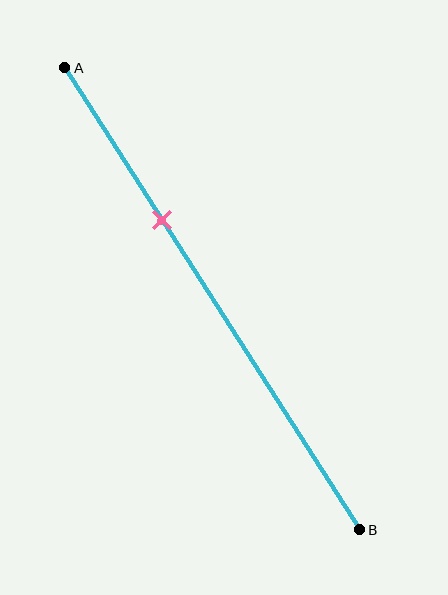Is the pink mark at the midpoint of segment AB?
No, the mark is at about 35% from A, not at the 50% midpoint.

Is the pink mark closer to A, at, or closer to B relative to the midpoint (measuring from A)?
The pink mark is closer to point A than the midpoint of segment AB.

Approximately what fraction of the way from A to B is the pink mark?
The pink mark is approximately 35% of the way from A to B.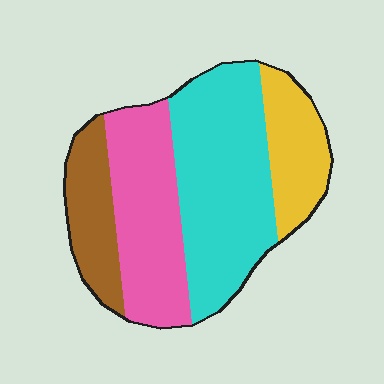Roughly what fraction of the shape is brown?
Brown takes up less than a sixth of the shape.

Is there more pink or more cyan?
Cyan.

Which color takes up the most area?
Cyan, at roughly 40%.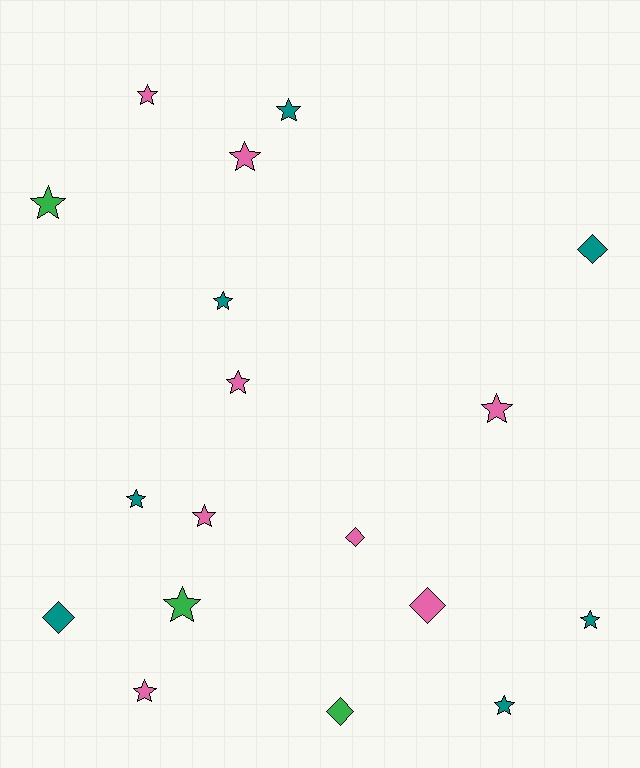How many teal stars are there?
There are 5 teal stars.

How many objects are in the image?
There are 18 objects.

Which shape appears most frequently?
Star, with 13 objects.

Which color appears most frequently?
Pink, with 8 objects.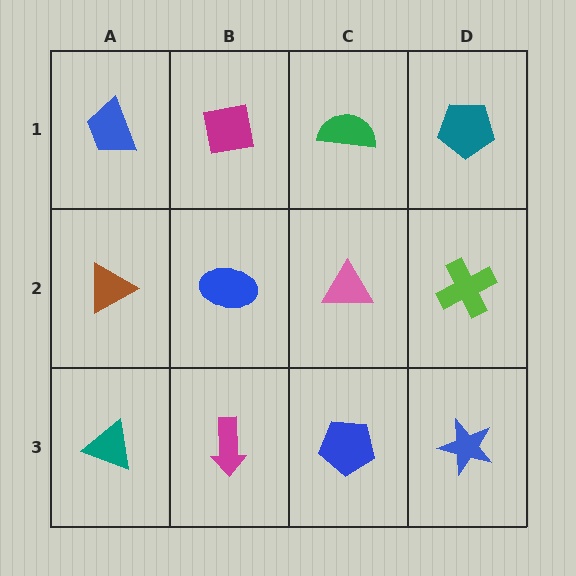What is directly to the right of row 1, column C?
A teal pentagon.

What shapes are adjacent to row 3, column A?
A brown triangle (row 2, column A), a magenta arrow (row 3, column B).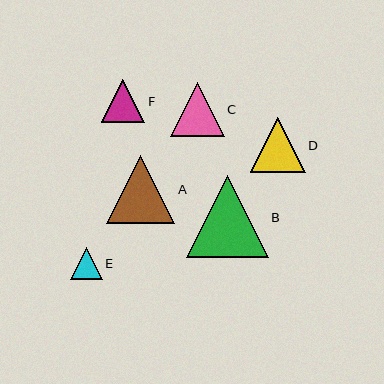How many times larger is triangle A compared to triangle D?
Triangle A is approximately 1.2 times the size of triangle D.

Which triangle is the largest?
Triangle B is the largest with a size of approximately 82 pixels.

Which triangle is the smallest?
Triangle E is the smallest with a size of approximately 32 pixels.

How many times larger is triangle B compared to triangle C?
Triangle B is approximately 1.5 times the size of triangle C.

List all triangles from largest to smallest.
From largest to smallest: B, A, D, C, F, E.